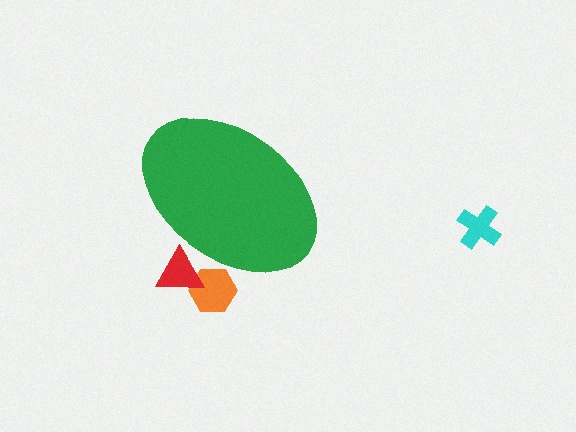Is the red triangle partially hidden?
Yes, the red triangle is partially hidden behind the green ellipse.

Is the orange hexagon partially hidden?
Yes, the orange hexagon is partially hidden behind the green ellipse.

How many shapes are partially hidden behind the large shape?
2 shapes are partially hidden.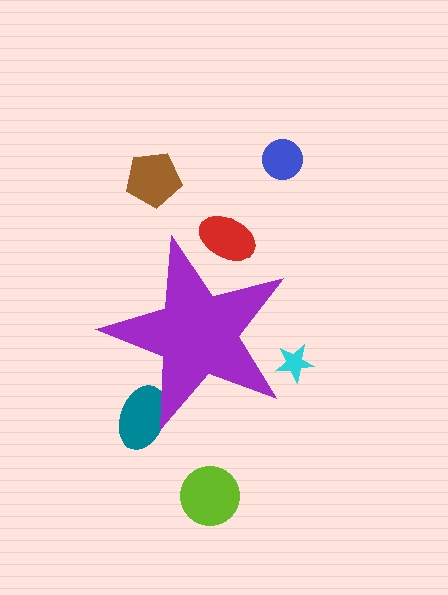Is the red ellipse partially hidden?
Yes, the red ellipse is partially hidden behind the purple star.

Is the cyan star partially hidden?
Yes, the cyan star is partially hidden behind the purple star.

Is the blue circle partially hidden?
No, the blue circle is fully visible.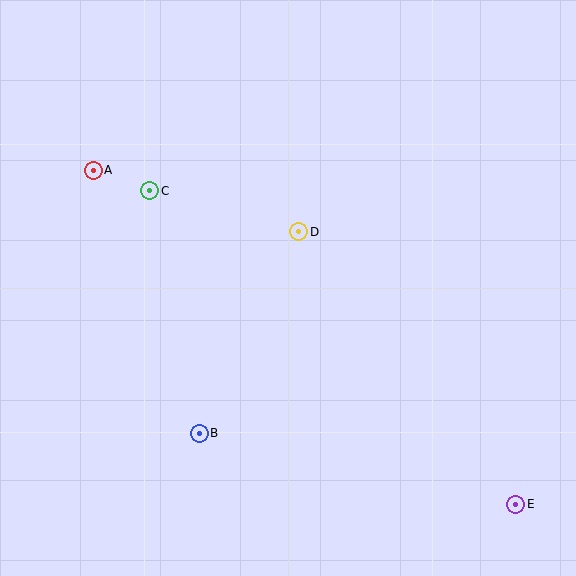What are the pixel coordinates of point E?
Point E is at (516, 504).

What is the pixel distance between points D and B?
The distance between D and B is 225 pixels.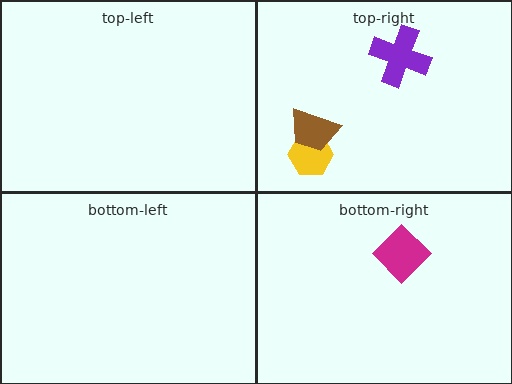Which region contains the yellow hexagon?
The top-right region.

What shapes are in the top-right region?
The yellow hexagon, the brown trapezoid, the purple cross.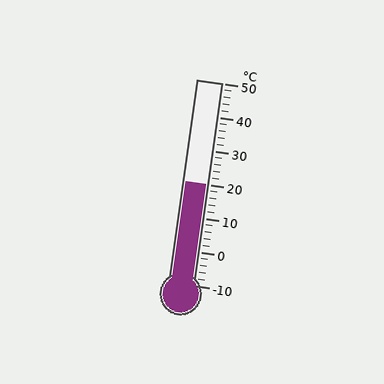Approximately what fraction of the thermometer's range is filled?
The thermometer is filled to approximately 50% of its range.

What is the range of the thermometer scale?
The thermometer scale ranges from -10°C to 50°C.